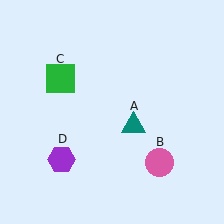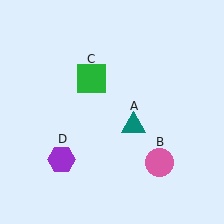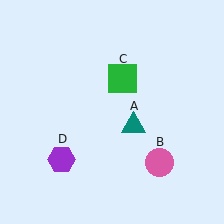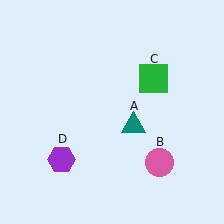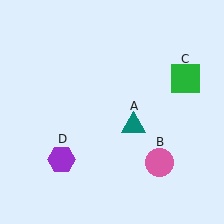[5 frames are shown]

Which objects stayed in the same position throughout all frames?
Teal triangle (object A) and pink circle (object B) and purple hexagon (object D) remained stationary.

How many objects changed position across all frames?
1 object changed position: green square (object C).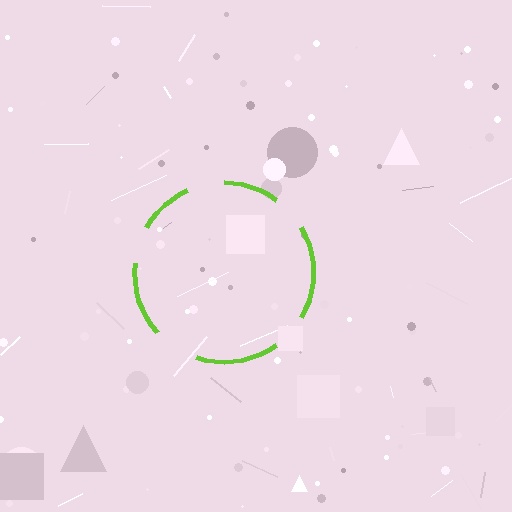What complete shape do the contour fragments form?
The contour fragments form a circle.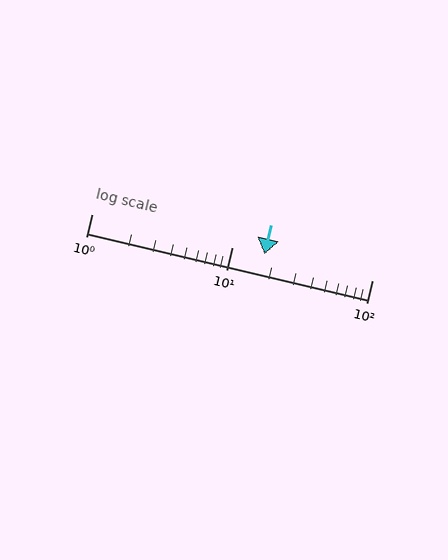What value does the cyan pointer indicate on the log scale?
The pointer indicates approximately 17.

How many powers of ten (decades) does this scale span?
The scale spans 2 decades, from 1 to 100.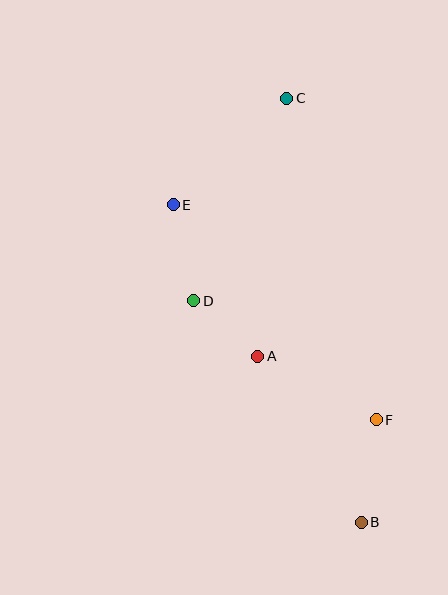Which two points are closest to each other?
Points A and D are closest to each other.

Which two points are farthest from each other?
Points B and C are farthest from each other.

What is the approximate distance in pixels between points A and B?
The distance between A and B is approximately 195 pixels.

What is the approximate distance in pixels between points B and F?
The distance between B and F is approximately 104 pixels.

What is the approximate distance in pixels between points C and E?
The distance between C and E is approximately 156 pixels.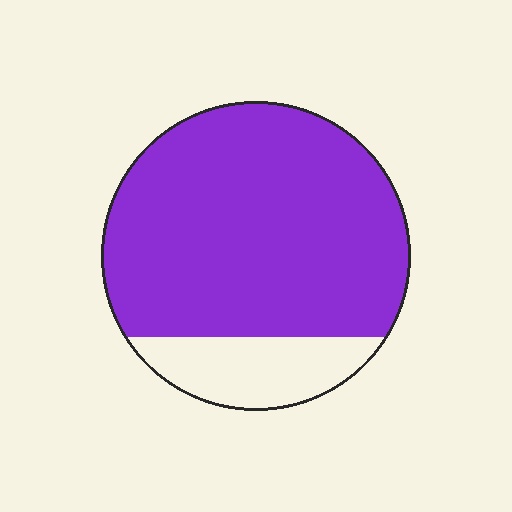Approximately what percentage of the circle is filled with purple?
Approximately 80%.